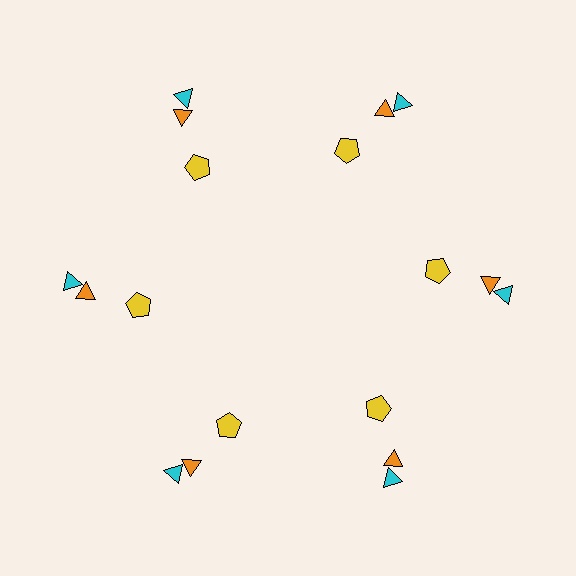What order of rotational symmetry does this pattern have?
This pattern has 6-fold rotational symmetry.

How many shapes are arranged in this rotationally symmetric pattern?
There are 18 shapes, arranged in 6 groups of 3.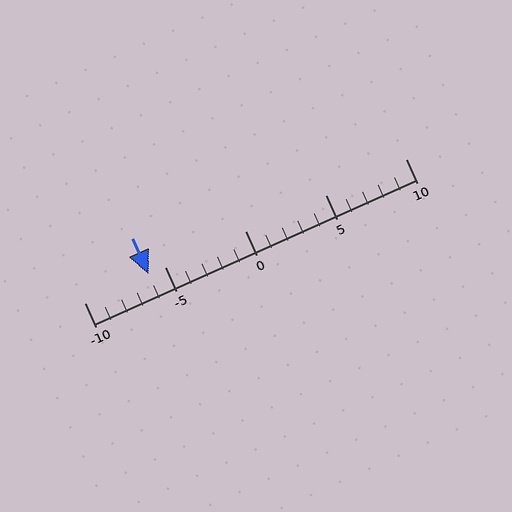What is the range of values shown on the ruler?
The ruler shows values from -10 to 10.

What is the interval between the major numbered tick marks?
The major tick marks are spaced 5 units apart.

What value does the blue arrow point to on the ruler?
The blue arrow points to approximately -6.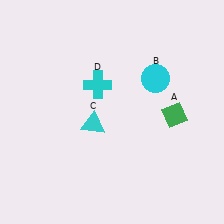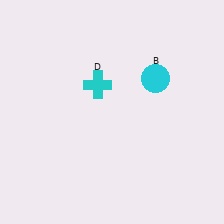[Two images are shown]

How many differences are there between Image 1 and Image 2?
There are 2 differences between the two images.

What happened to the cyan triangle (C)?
The cyan triangle (C) was removed in Image 2. It was in the bottom-left area of Image 1.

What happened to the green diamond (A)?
The green diamond (A) was removed in Image 2. It was in the bottom-right area of Image 1.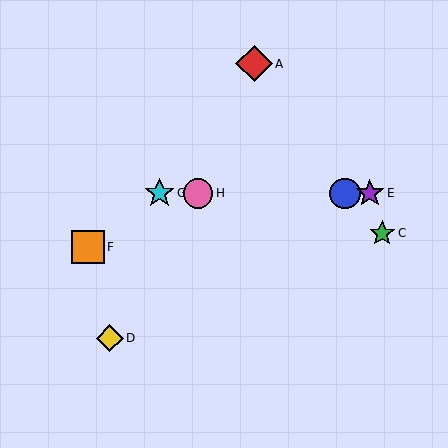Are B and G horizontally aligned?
Yes, both are at y≈193.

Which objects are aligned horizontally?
Objects B, E, G, H are aligned horizontally.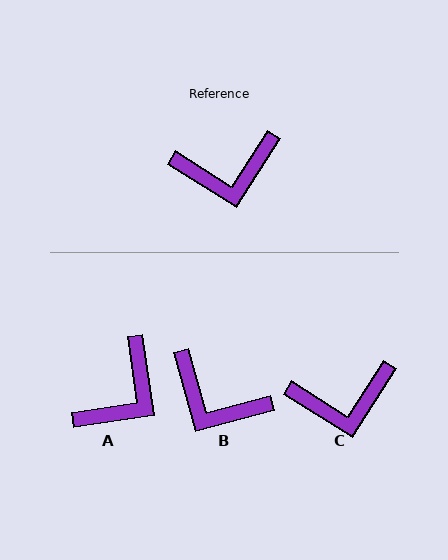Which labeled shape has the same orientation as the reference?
C.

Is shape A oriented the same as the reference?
No, it is off by about 41 degrees.